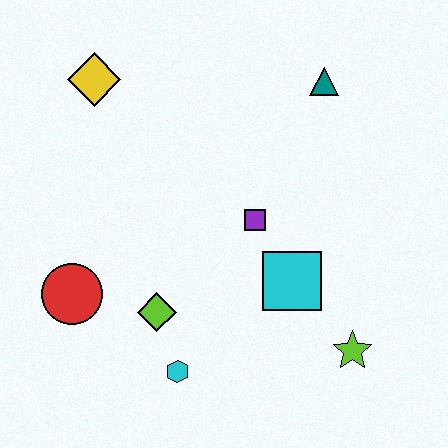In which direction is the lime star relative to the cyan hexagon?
The lime star is to the right of the cyan hexagon.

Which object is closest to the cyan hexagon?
The lime diamond is closest to the cyan hexagon.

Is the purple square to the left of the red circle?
No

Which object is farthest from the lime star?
The yellow diamond is farthest from the lime star.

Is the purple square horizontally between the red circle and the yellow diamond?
No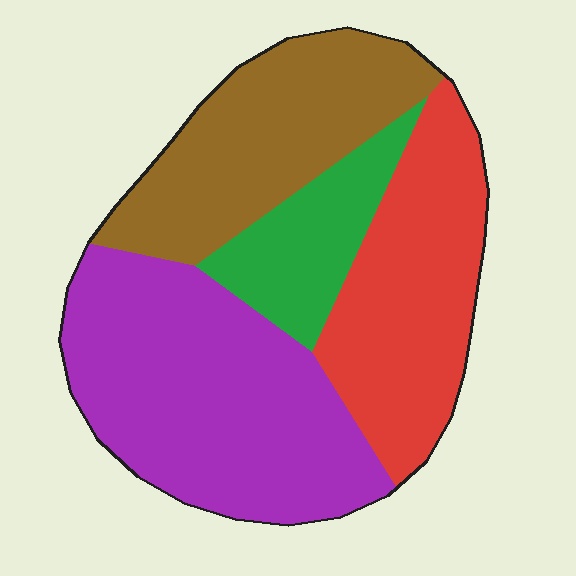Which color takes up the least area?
Green, at roughly 15%.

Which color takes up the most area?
Purple, at roughly 35%.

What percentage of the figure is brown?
Brown takes up about one quarter (1/4) of the figure.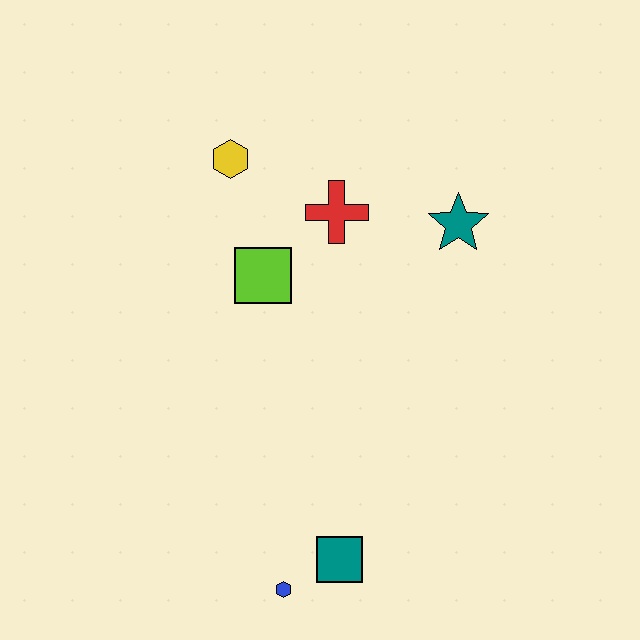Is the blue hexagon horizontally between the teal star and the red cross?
No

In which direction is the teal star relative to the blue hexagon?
The teal star is above the blue hexagon.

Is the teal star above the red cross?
No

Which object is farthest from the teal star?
The blue hexagon is farthest from the teal star.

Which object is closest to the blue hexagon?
The teal square is closest to the blue hexagon.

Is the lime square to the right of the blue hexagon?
No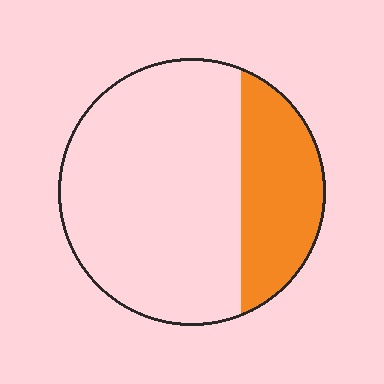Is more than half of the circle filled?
No.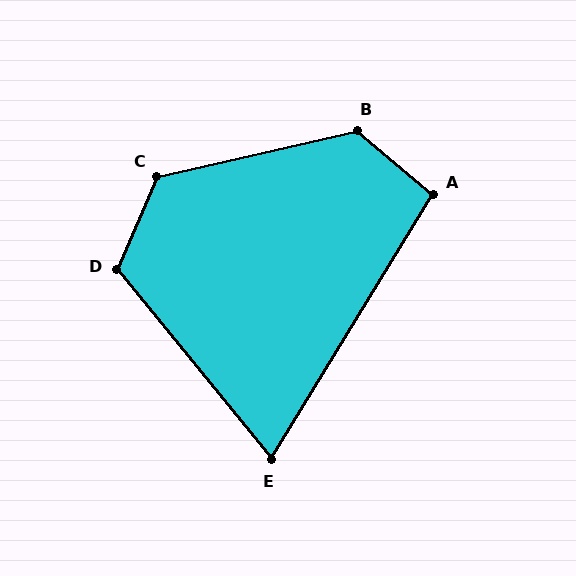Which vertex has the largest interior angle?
B, at approximately 126 degrees.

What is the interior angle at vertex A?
Approximately 99 degrees (obtuse).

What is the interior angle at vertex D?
Approximately 118 degrees (obtuse).